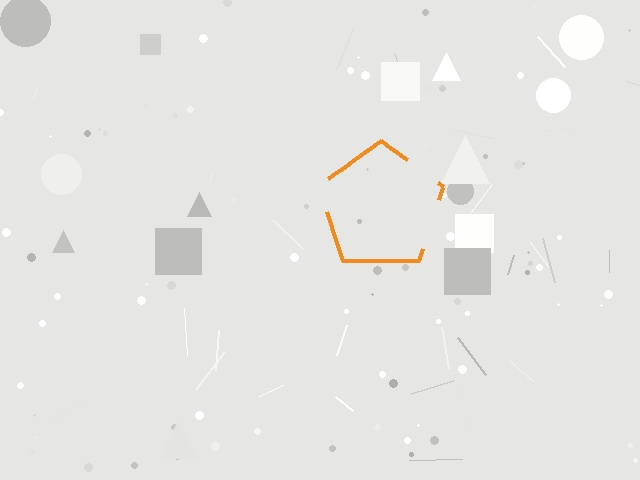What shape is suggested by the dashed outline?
The dashed outline suggests a pentagon.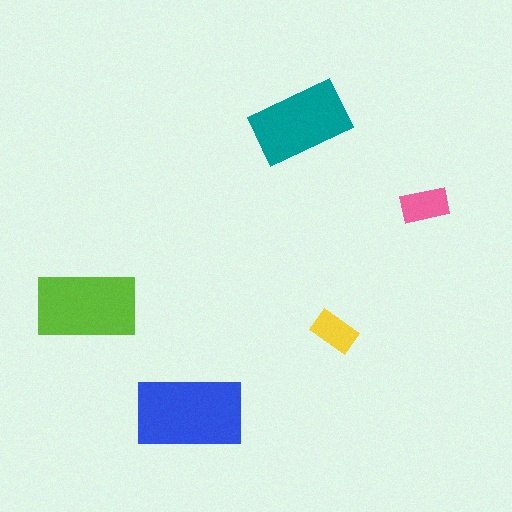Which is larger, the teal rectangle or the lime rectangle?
The lime one.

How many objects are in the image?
There are 5 objects in the image.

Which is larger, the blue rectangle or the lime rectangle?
The blue one.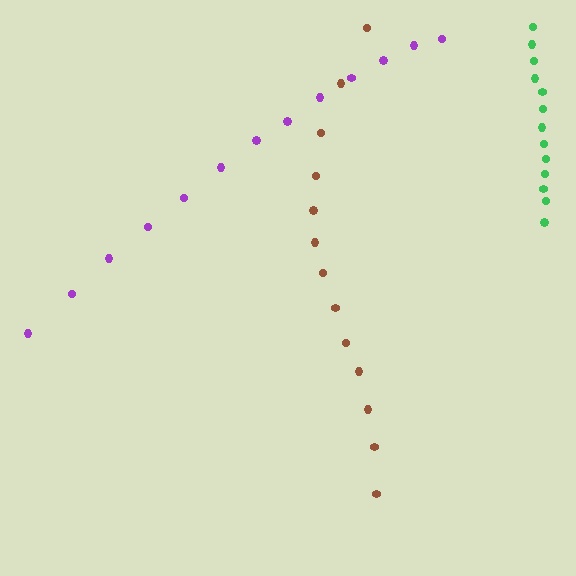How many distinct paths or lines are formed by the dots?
There are 3 distinct paths.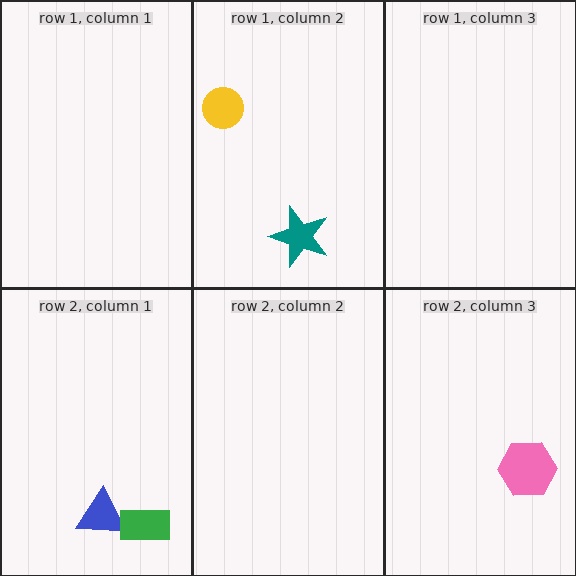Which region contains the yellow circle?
The row 1, column 2 region.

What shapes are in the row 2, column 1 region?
The blue triangle, the green rectangle.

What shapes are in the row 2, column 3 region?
The pink hexagon.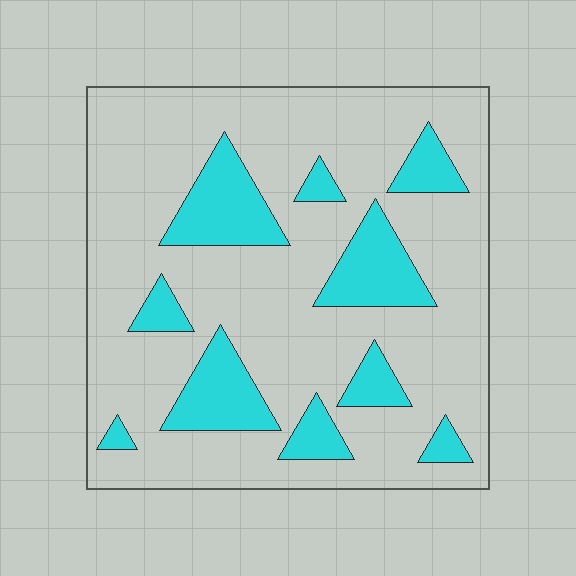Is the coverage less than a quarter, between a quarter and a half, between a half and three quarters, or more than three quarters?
Less than a quarter.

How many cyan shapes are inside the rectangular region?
10.